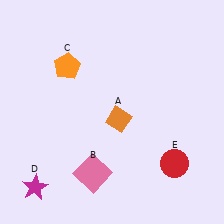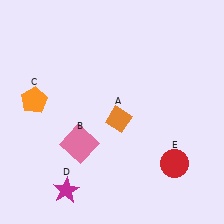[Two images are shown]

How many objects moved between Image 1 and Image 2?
3 objects moved between the two images.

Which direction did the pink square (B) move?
The pink square (B) moved up.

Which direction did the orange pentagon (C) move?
The orange pentagon (C) moved down.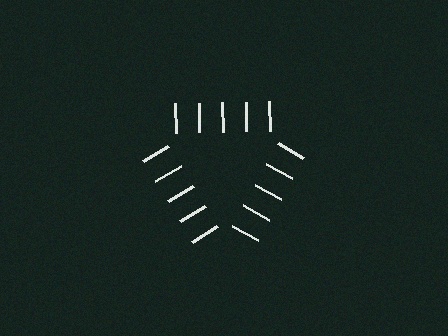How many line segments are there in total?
15 — 5 along each of the 3 edges.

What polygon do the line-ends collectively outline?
An illusory triangle — the line segments terminate on its edges but no continuous stroke is drawn.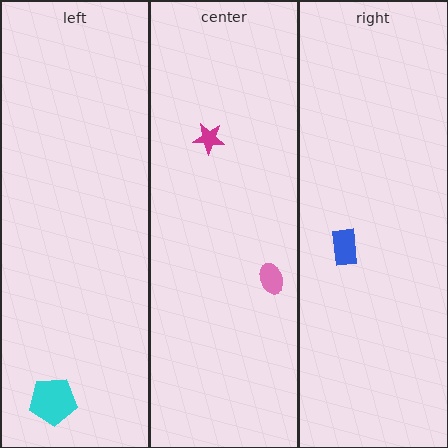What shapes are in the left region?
The cyan pentagon.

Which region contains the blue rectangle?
The right region.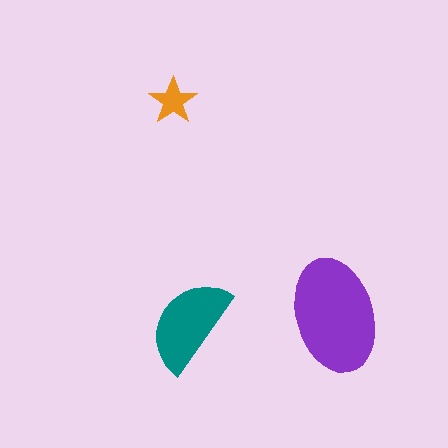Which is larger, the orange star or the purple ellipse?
The purple ellipse.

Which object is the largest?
The purple ellipse.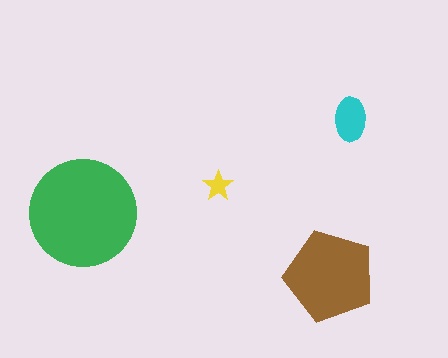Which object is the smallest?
The yellow star.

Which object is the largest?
The green circle.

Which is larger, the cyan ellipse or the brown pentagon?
The brown pentagon.